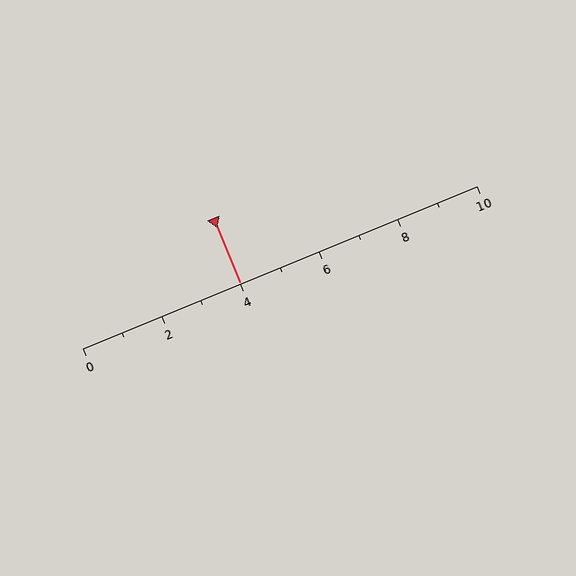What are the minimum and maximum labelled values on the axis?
The axis runs from 0 to 10.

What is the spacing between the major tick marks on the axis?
The major ticks are spaced 2 apart.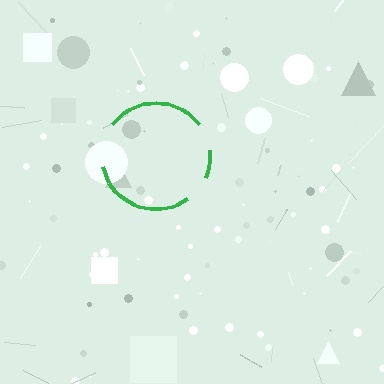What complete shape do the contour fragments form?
The contour fragments form a circle.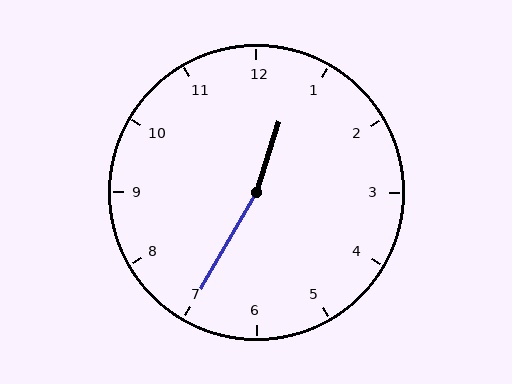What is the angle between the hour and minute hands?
Approximately 168 degrees.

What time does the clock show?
12:35.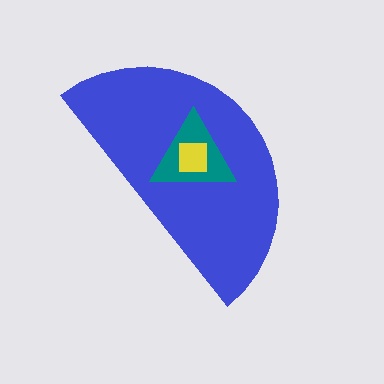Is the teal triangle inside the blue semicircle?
Yes.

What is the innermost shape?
The yellow square.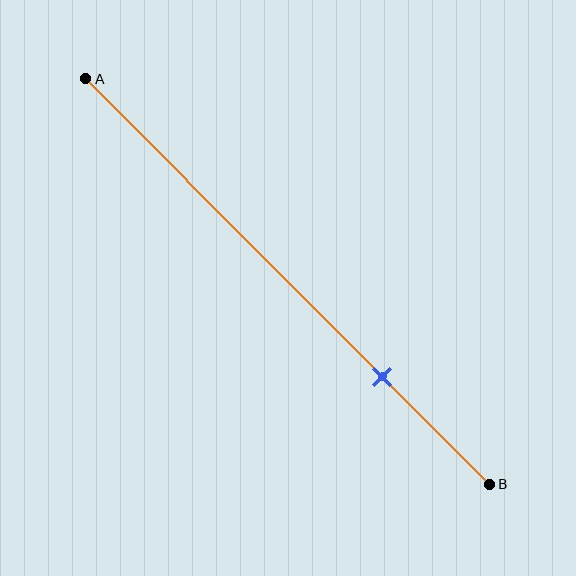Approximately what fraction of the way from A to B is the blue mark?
The blue mark is approximately 75% of the way from A to B.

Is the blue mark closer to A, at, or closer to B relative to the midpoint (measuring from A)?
The blue mark is closer to point B than the midpoint of segment AB.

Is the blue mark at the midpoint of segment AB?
No, the mark is at about 75% from A, not at the 50% midpoint.